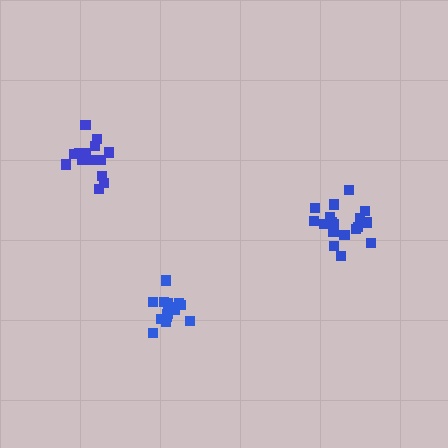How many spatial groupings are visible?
There are 3 spatial groupings.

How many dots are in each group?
Group 1: 15 dots, Group 2: 19 dots, Group 3: 17 dots (51 total).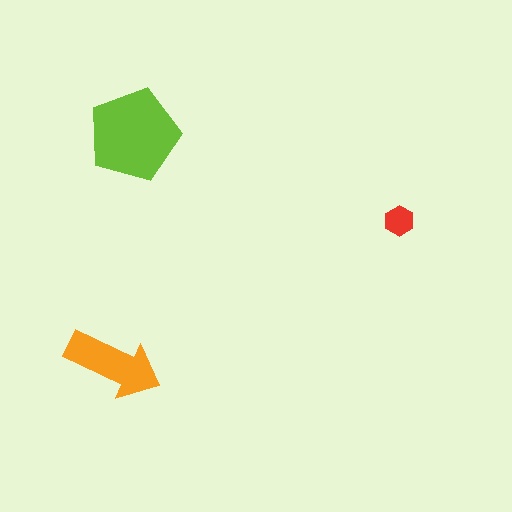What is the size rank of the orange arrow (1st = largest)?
2nd.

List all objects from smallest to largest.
The red hexagon, the orange arrow, the lime pentagon.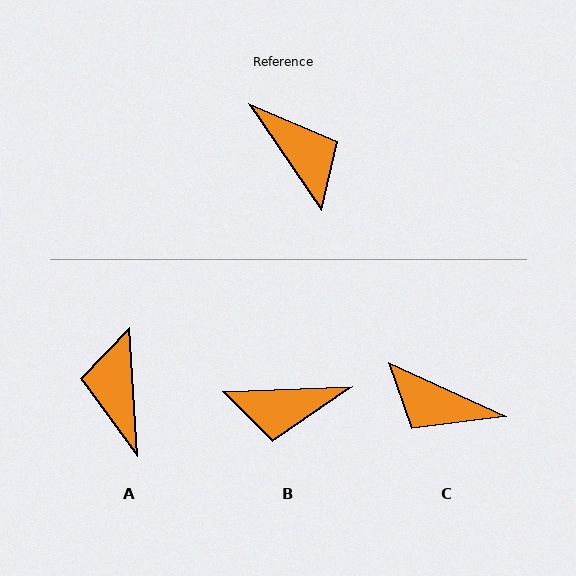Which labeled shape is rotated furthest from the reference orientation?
A, about 149 degrees away.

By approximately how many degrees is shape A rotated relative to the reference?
Approximately 149 degrees counter-clockwise.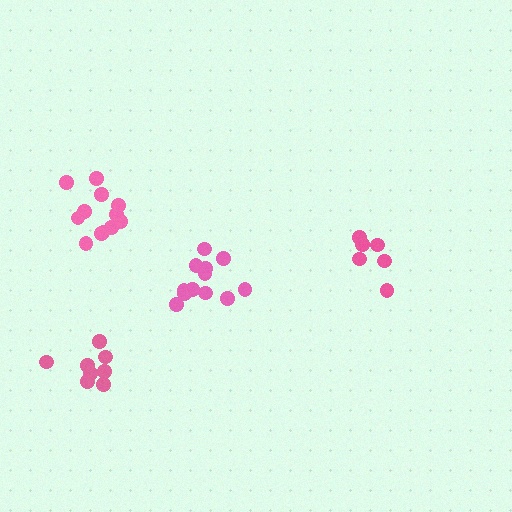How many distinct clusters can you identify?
There are 4 distinct clusters.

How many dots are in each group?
Group 1: 6 dots, Group 2: 12 dots, Group 3: 8 dots, Group 4: 12 dots (38 total).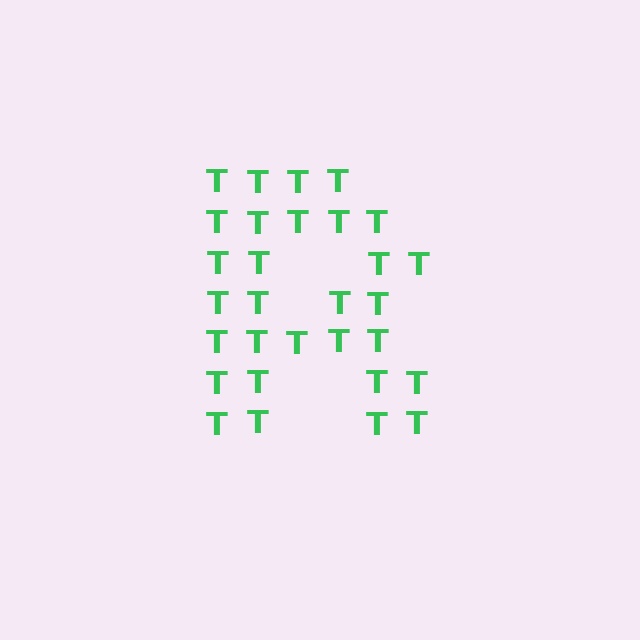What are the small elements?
The small elements are letter T's.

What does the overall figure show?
The overall figure shows the letter R.